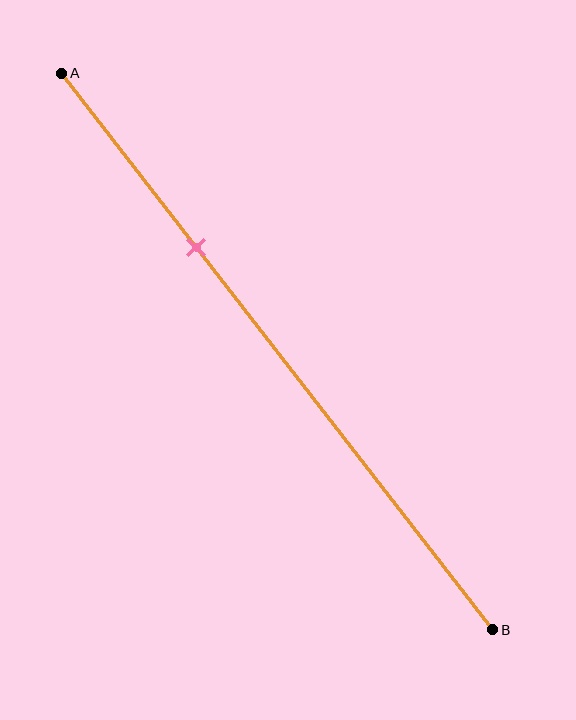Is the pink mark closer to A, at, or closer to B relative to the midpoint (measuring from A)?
The pink mark is closer to point A than the midpoint of segment AB.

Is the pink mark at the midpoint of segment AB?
No, the mark is at about 30% from A, not at the 50% midpoint.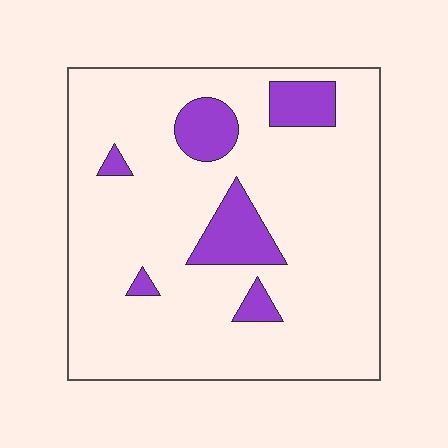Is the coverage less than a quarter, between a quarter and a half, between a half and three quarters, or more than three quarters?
Less than a quarter.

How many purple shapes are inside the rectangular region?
6.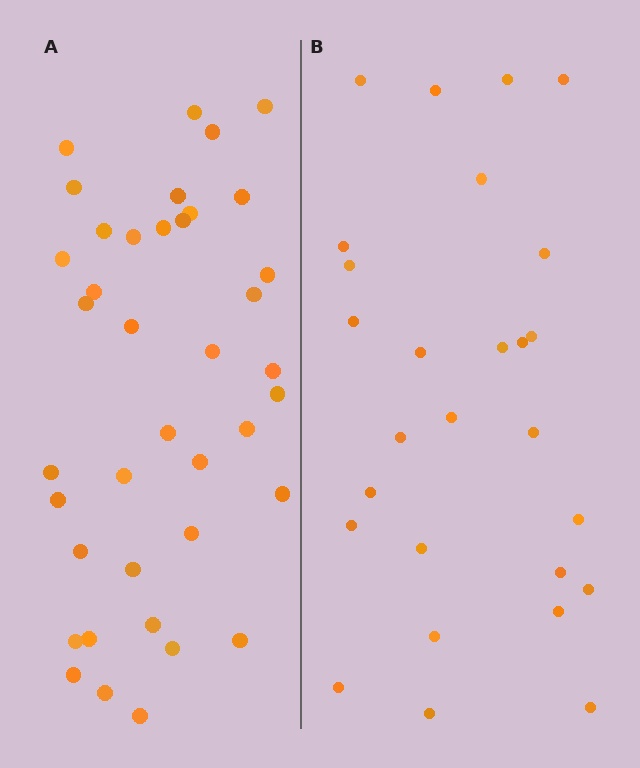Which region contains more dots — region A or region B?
Region A (the left region) has more dots.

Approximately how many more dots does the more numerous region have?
Region A has roughly 12 or so more dots than region B.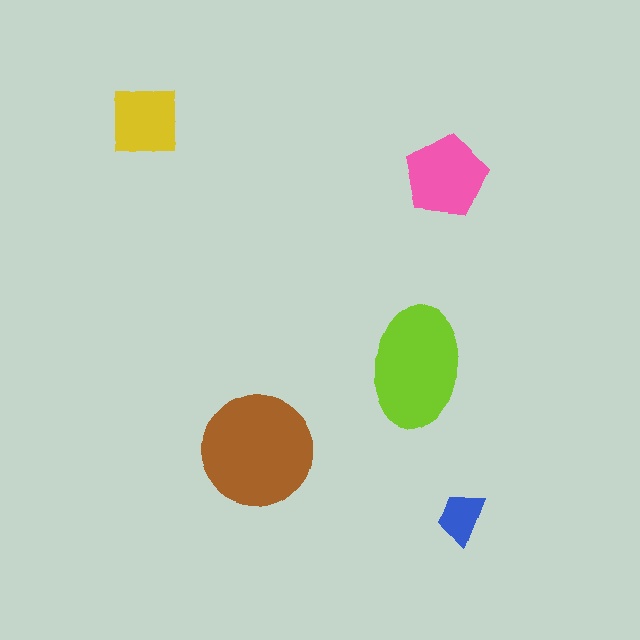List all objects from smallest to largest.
The blue trapezoid, the yellow square, the pink pentagon, the lime ellipse, the brown circle.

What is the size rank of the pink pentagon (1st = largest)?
3rd.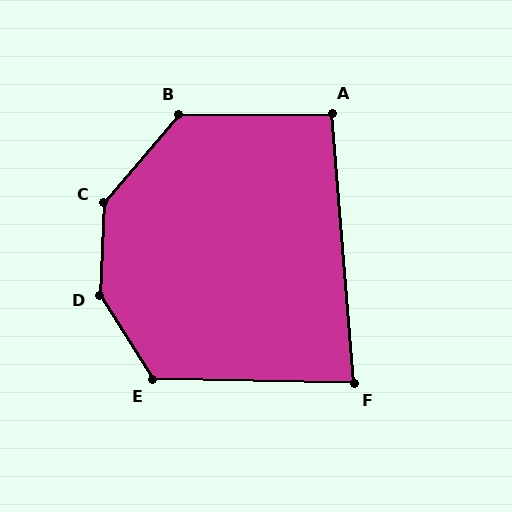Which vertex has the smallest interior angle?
F, at approximately 84 degrees.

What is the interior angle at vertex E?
Approximately 123 degrees (obtuse).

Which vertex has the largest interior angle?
D, at approximately 145 degrees.